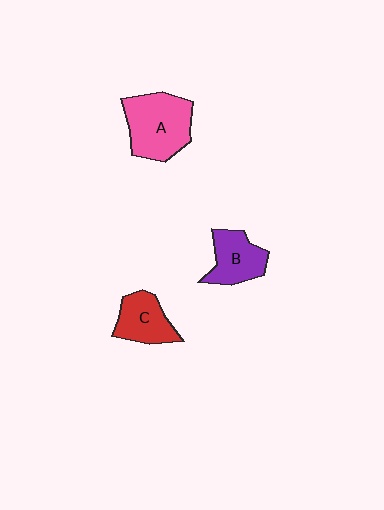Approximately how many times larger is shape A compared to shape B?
Approximately 1.5 times.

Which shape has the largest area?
Shape A (pink).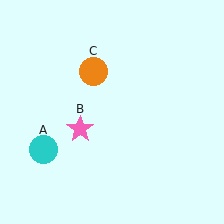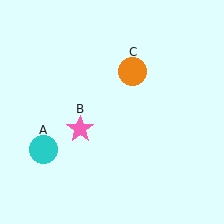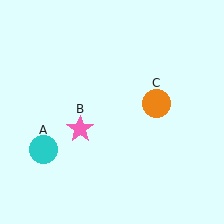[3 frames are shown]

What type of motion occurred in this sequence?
The orange circle (object C) rotated clockwise around the center of the scene.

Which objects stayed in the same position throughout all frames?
Cyan circle (object A) and pink star (object B) remained stationary.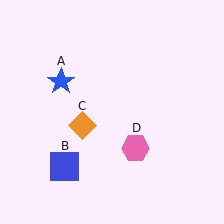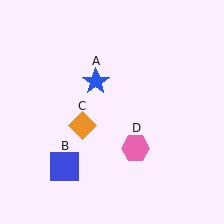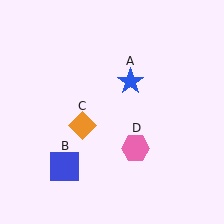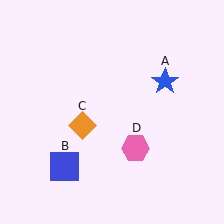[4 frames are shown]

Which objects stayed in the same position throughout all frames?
Blue square (object B) and orange diamond (object C) and pink hexagon (object D) remained stationary.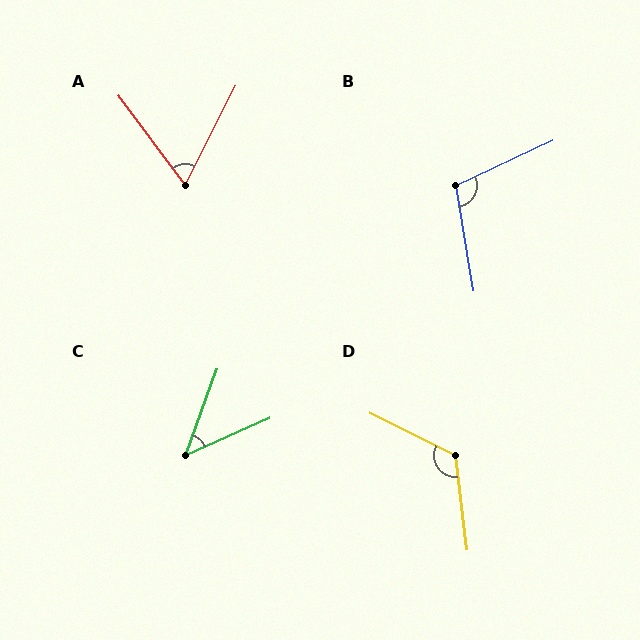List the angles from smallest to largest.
C (45°), A (64°), B (106°), D (123°).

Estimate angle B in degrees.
Approximately 106 degrees.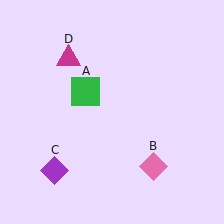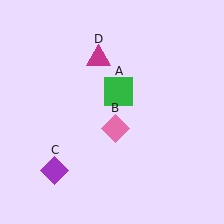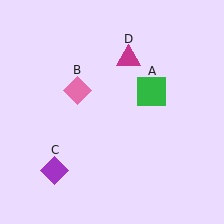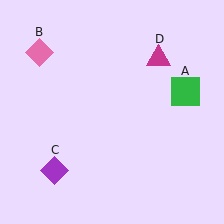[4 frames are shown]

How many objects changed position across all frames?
3 objects changed position: green square (object A), pink diamond (object B), magenta triangle (object D).